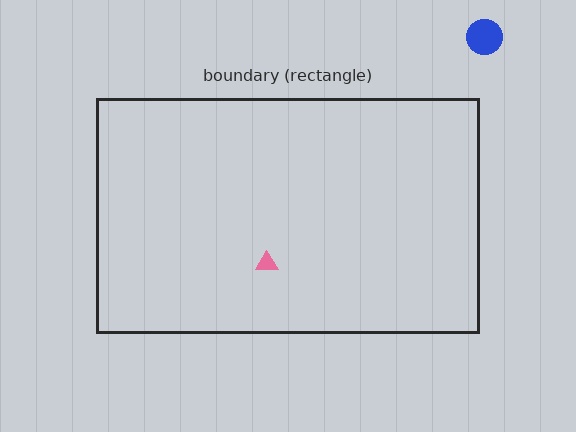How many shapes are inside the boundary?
1 inside, 1 outside.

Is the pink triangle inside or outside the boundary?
Inside.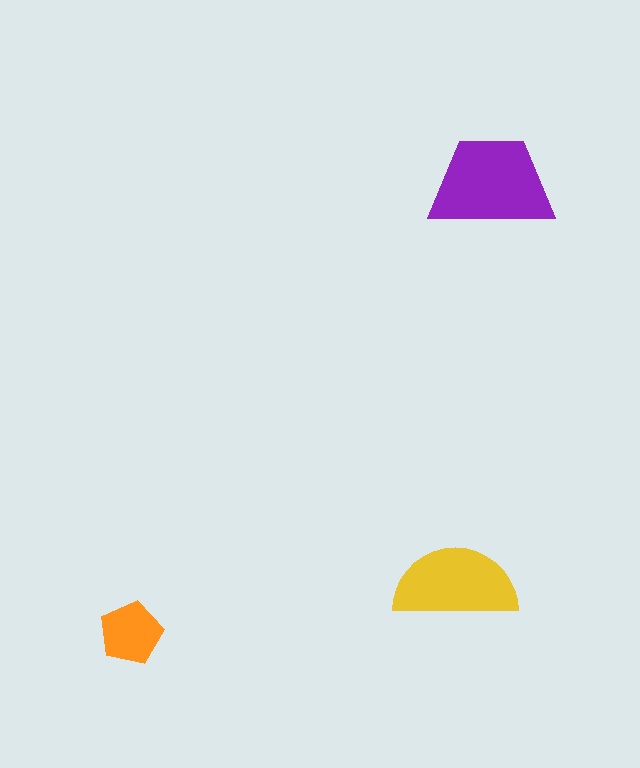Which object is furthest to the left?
The orange pentagon is leftmost.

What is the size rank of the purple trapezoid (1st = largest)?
1st.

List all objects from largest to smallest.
The purple trapezoid, the yellow semicircle, the orange pentagon.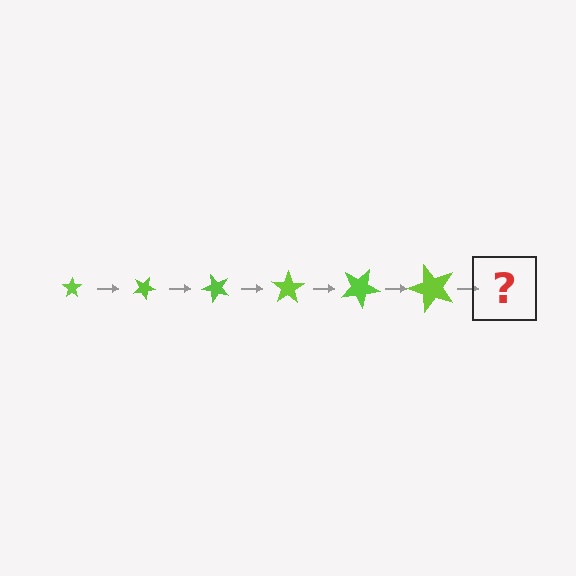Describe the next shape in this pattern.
It should be a star, larger than the previous one and rotated 150 degrees from the start.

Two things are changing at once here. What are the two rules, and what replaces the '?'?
The two rules are that the star grows larger each step and it rotates 25 degrees each step. The '?' should be a star, larger than the previous one and rotated 150 degrees from the start.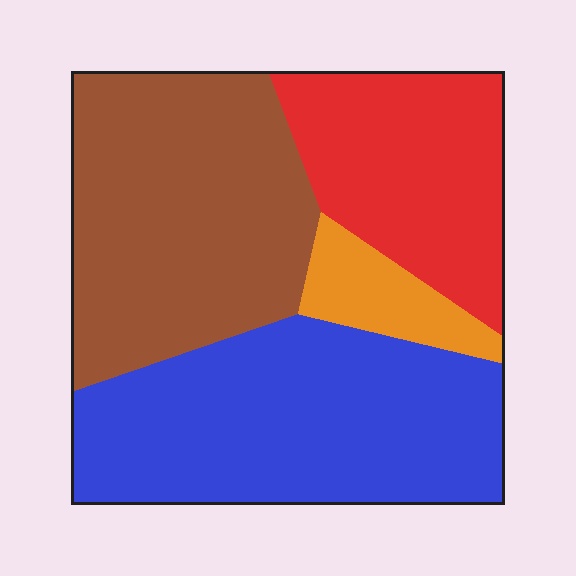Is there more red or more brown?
Brown.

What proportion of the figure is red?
Red takes up less than a quarter of the figure.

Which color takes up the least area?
Orange, at roughly 5%.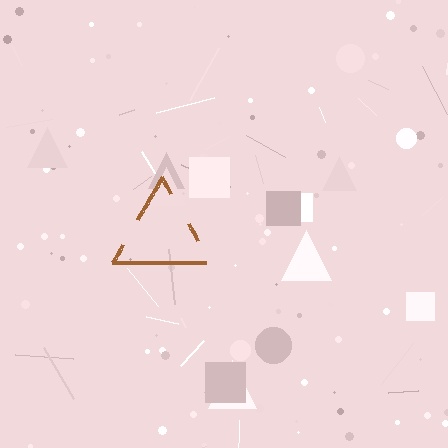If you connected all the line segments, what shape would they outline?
They would outline a triangle.